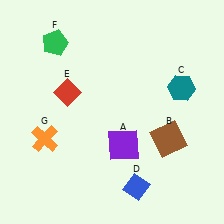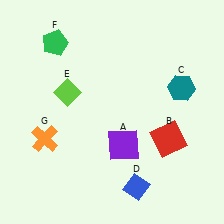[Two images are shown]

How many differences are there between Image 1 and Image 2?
There are 2 differences between the two images.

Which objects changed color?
B changed from brown to red. E changed from red to lime.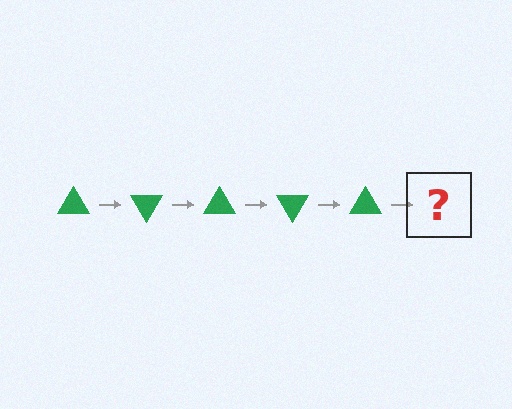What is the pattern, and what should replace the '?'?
The pattern is that the triangle rotates 60 degrees each step. The '?' should be a green triangle rotated 300 degrees.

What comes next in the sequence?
The next element should be a green triangle rotated 300 degrees.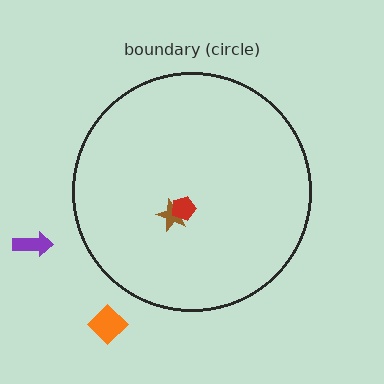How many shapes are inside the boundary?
2 inside, 2 outside.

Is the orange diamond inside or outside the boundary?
Outside.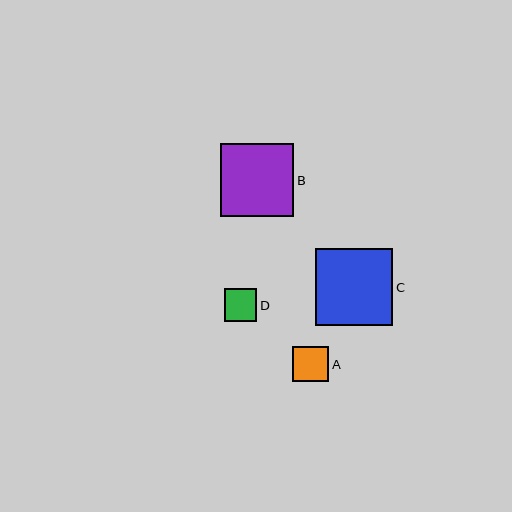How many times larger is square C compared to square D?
Square C is approximately 2.3 times the size of square D.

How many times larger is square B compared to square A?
Square B is approximately 2.0 times the size of square A.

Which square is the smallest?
Square D is the smallest with a size of approximately 33 pixels.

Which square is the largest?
Square C is the largest with a size of approximately 77 pixels.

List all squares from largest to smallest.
From largest to smallest: C, B, A, D.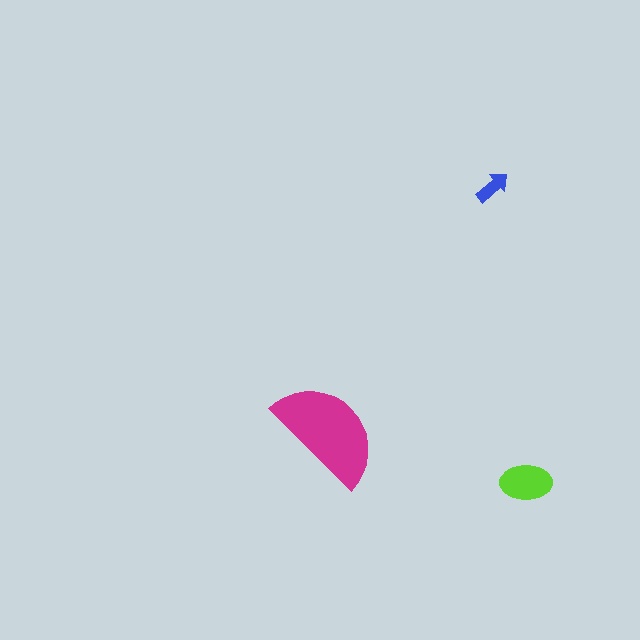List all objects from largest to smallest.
The magenta semicircle, the lime ellipse, the blue arrow.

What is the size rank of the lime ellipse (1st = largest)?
2nd.